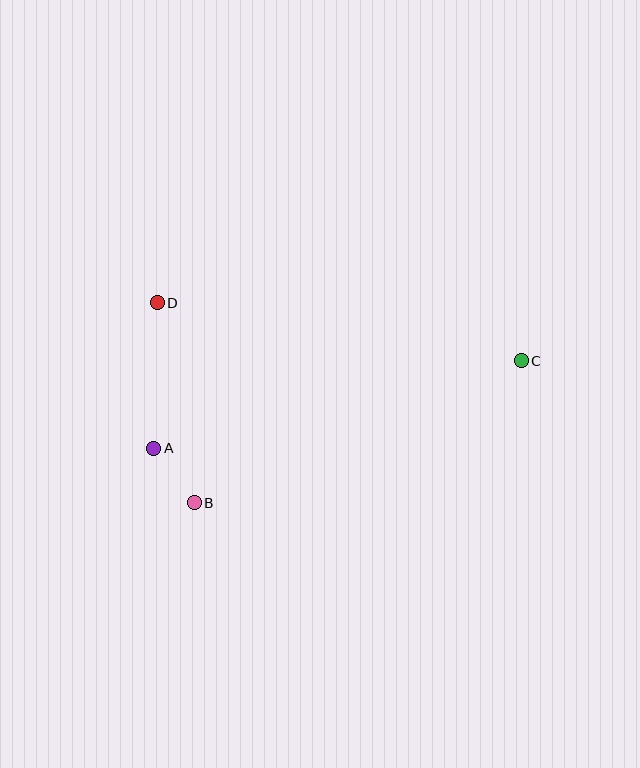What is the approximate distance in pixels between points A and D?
The distance between A and D is approximately 145 pixels.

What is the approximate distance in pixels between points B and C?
The distance between B and C is approximately 356 pixels.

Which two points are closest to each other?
Points A and B are closest to each other.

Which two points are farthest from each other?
Points A and C are farthest from each other.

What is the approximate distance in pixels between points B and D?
The distance between B and D is approximately 203 pixels.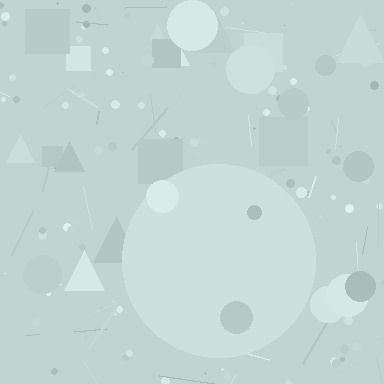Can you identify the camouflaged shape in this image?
The camouflaged shape is a circle.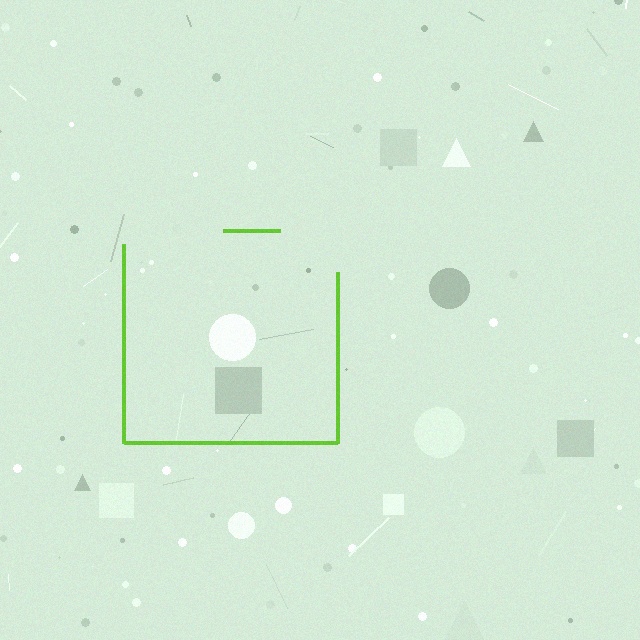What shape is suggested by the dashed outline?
The dashed outline suggests a square.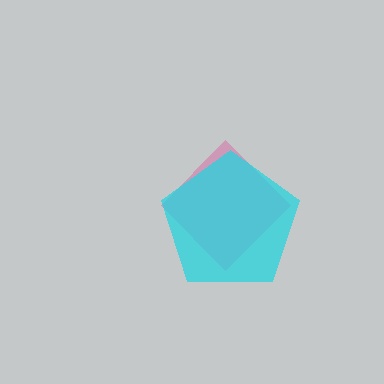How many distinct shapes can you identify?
There are 2 distinct shapes: a pink diamond, a cyan pentagon.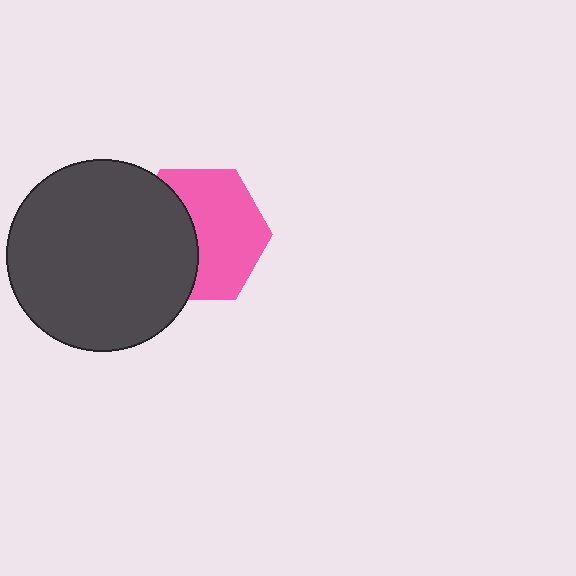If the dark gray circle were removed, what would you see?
You would see the complete pink hexagon.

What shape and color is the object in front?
The object in front is a dark gray circle.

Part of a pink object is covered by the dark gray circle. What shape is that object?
It is a hexagon.